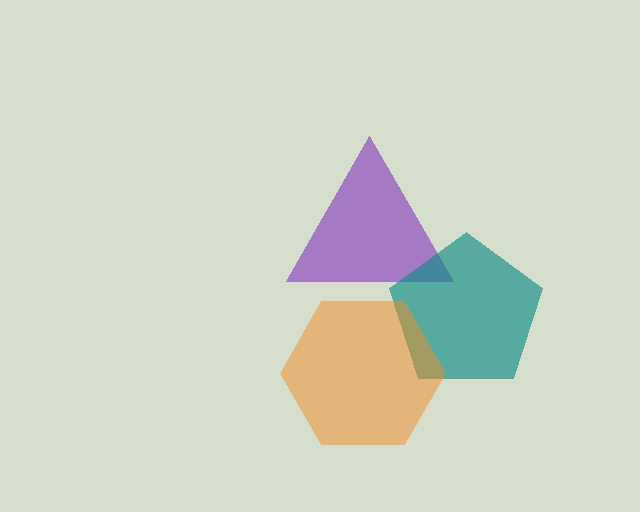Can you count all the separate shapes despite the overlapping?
Yes, there are 3 separate shapes.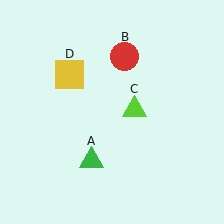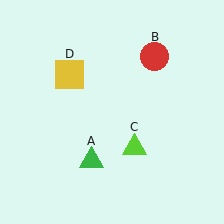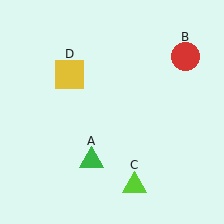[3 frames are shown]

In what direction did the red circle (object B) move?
The red circle (object B) moved right.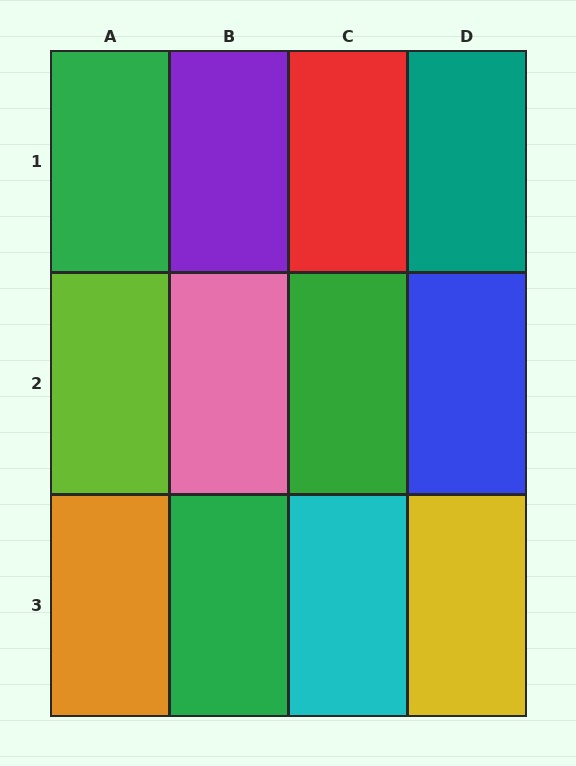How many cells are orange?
1 cell is orange.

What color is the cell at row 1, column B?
Purple.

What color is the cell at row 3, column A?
Orange.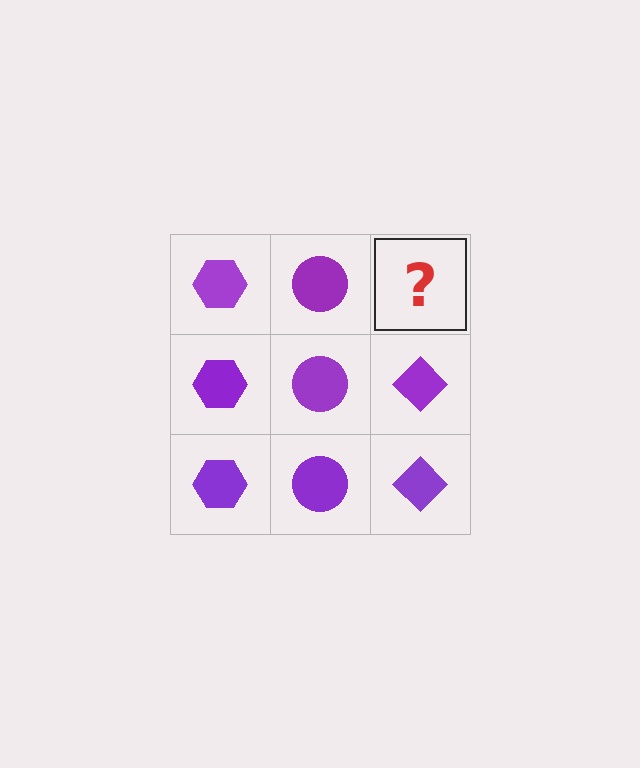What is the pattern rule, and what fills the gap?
The rule is that each column has a consistent shape. The gap should be filled with a purple diamond.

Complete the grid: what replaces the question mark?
The question mark should be replaced with a purple diamond.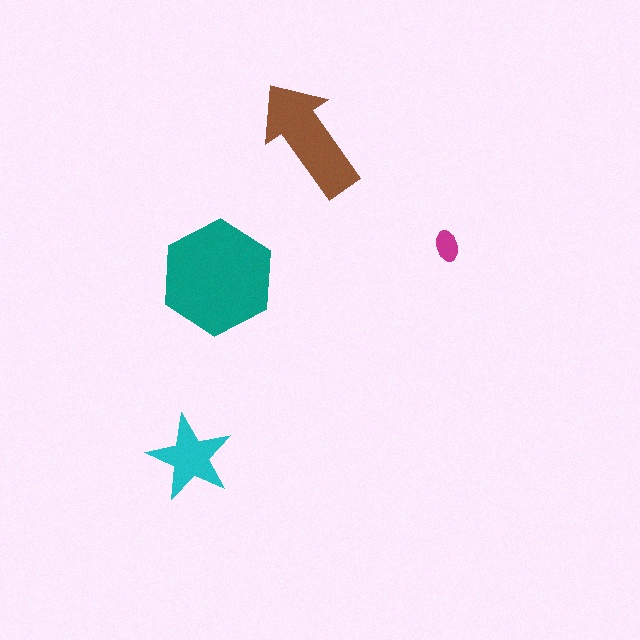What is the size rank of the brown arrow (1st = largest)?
2nd.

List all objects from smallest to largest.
The magenta ellipse, the cyan star, the brown arrow, the teal hexagon.